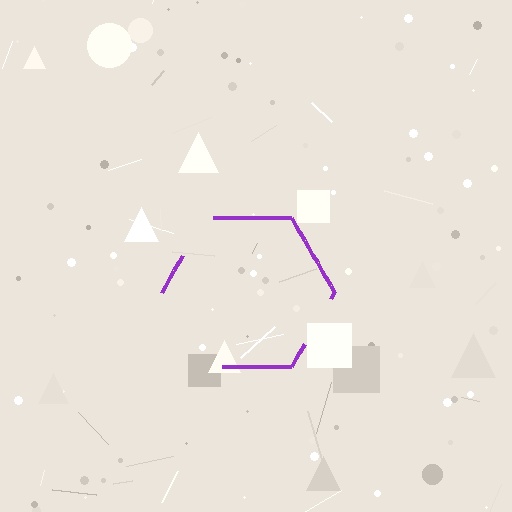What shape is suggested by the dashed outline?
The dashed outline suggests a hexagon.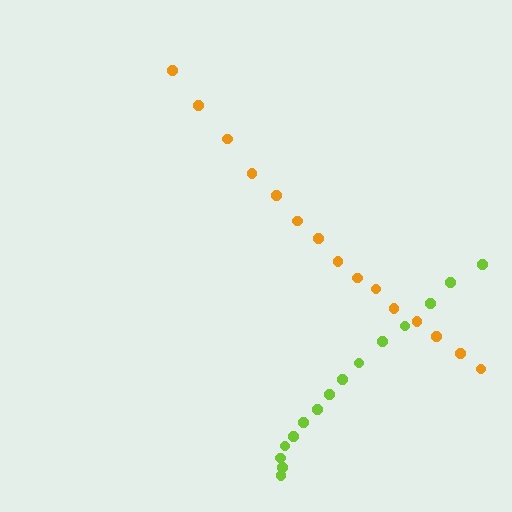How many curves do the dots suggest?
There are 2 distinct paths.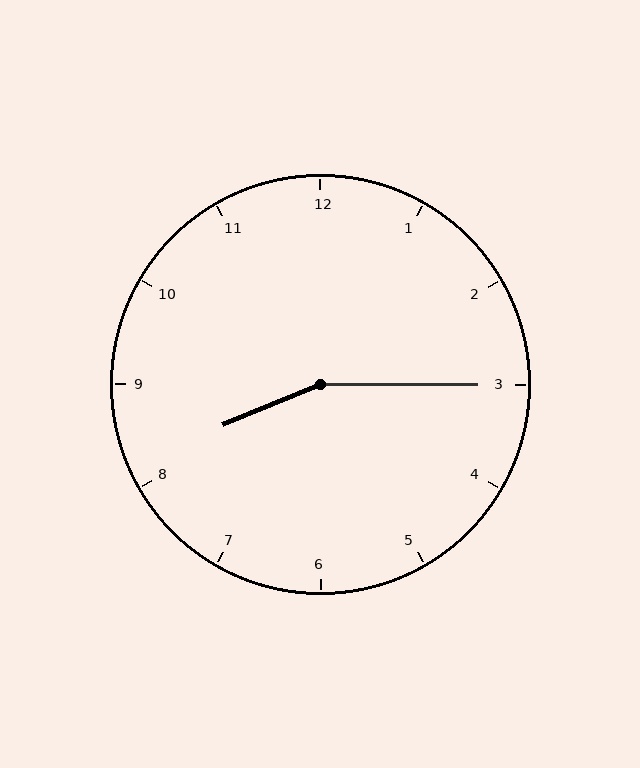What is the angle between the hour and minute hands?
Approximately 158 degrees.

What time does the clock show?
8:15.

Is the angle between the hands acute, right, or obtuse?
It is obtuse.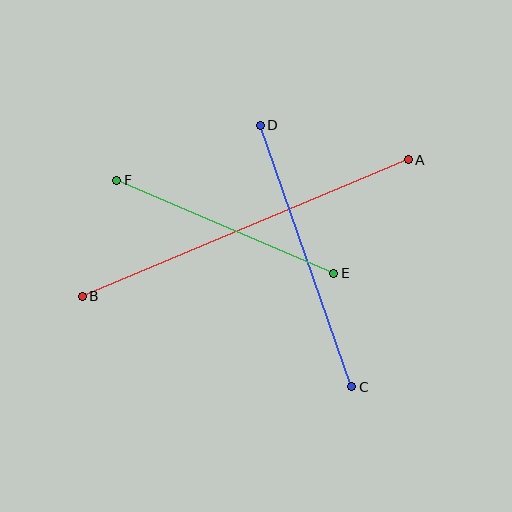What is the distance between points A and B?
The distance is approximately 353 pixels.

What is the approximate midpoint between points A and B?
The midpoint is at approximately (245, 228) pixels.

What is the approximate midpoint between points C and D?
The midpoint is at approximately (306, 256) pixels.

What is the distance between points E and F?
The distance is approximately 236 pixels.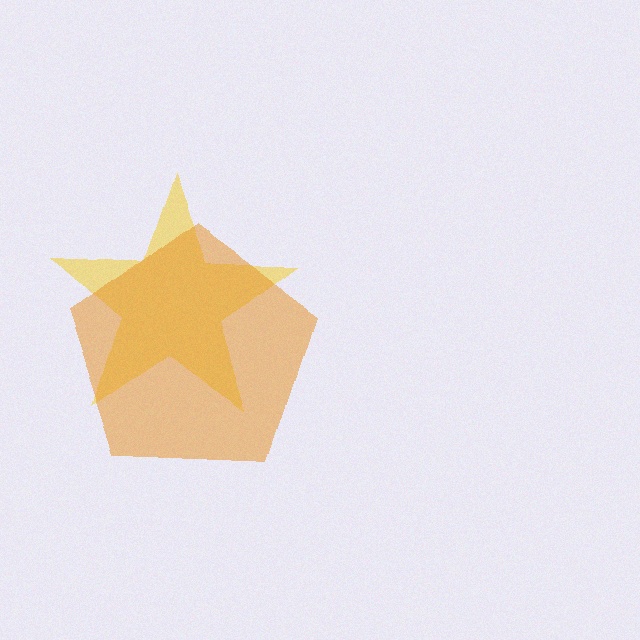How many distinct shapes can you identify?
There are 2 distinct shapes: a yellow star, an orange pentagon.